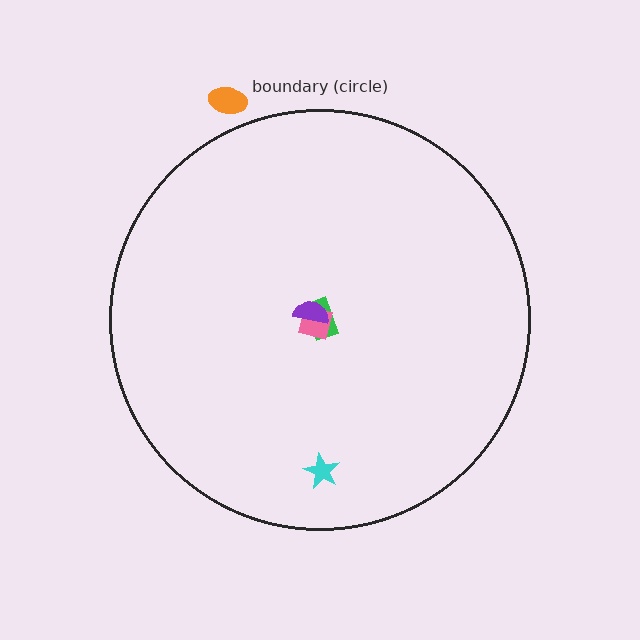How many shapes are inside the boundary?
4 inside, 1 outside.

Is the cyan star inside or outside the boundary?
Inside.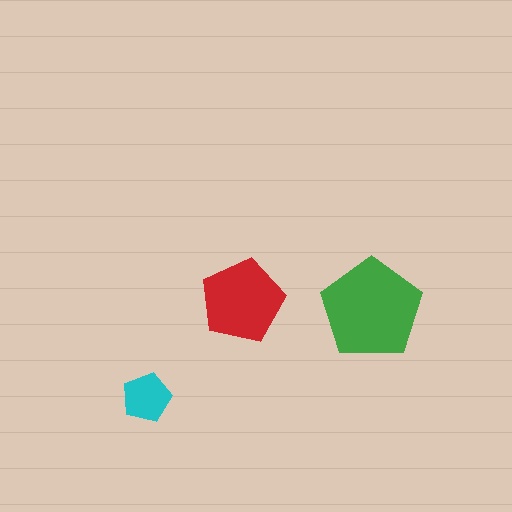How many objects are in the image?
There are 3 objects in the image.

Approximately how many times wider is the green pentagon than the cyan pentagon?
About 2 times wider.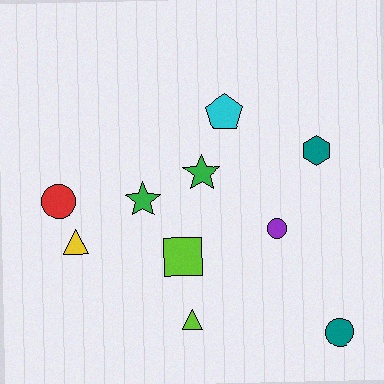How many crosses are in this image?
There are no crosses.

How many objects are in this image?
There are 10 objects.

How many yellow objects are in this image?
There is 1 yellow object.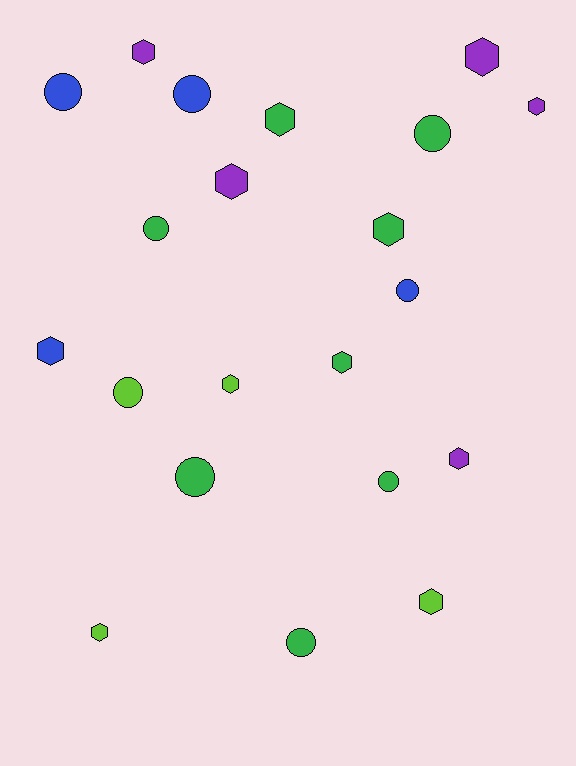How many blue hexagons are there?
There is 1 blue hexagon.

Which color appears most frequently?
Green, with 8 objects.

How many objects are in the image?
There are 21 objects.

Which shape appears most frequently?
Hexagon, with 12 objects.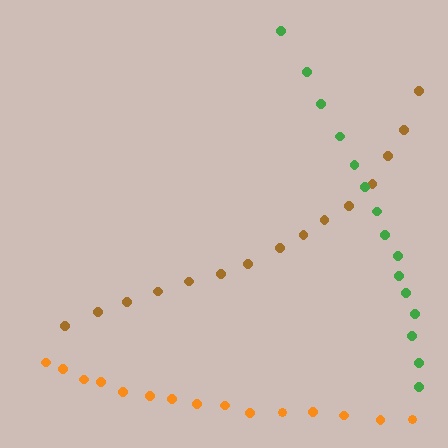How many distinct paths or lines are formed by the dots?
There are 3 distinct paths.